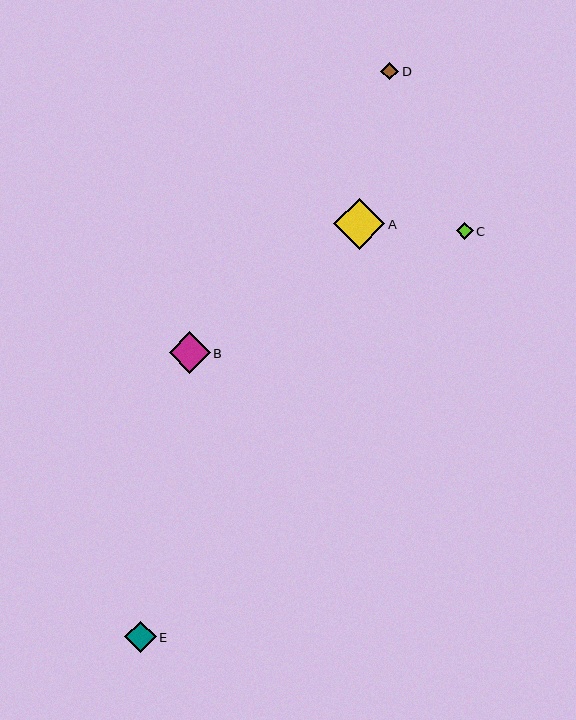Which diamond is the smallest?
Diamond C is the smallest with a size of approximately 17 pixels.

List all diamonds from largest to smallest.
From largest to smallest: A, B, E, D, C.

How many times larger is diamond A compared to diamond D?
Diamond A is approximately 2.9 times the size of diamond D.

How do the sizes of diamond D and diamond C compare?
Diamond D and diamond C are approximately the same size.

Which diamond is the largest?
Diamond A is the largest with a size of approximately 51 pixels.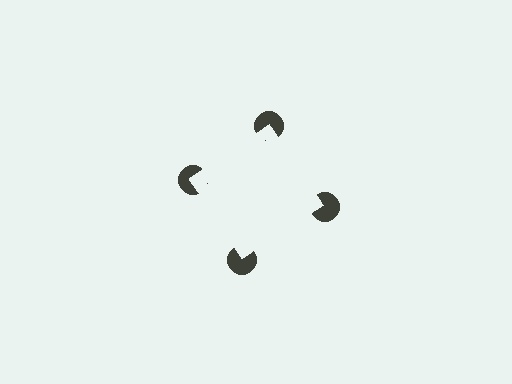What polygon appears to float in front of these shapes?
An illusory square — its edges are inferred from the aligned wedge cuts in the pac-man discs, not physically drawn.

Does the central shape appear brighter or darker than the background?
It typically appears slightly brighter than the background, even though no actual brightness change is drawn.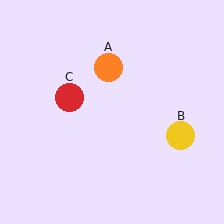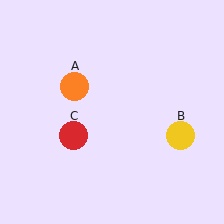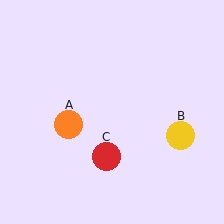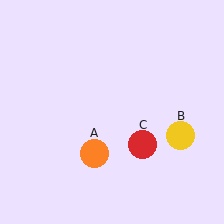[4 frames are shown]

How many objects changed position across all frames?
2 objects changed position: orange circle (object A), red circle (object C).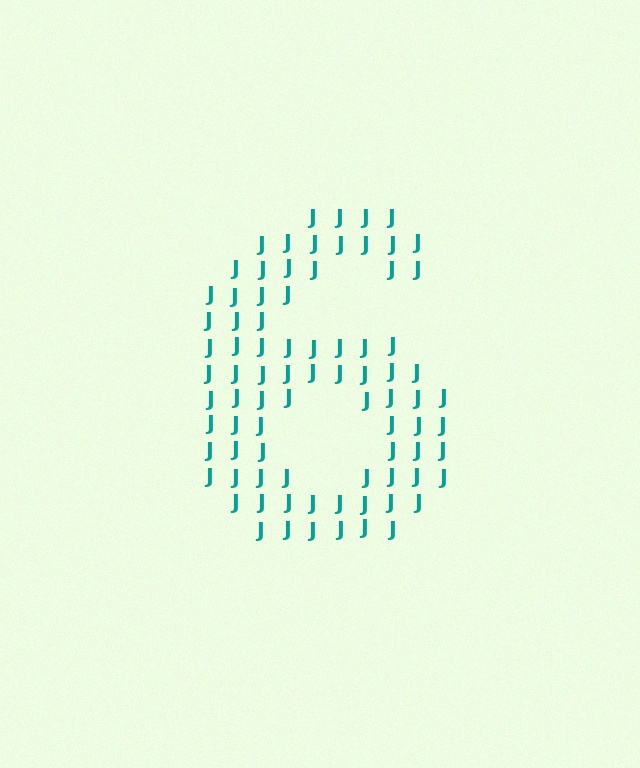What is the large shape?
The large shape is the digit 6.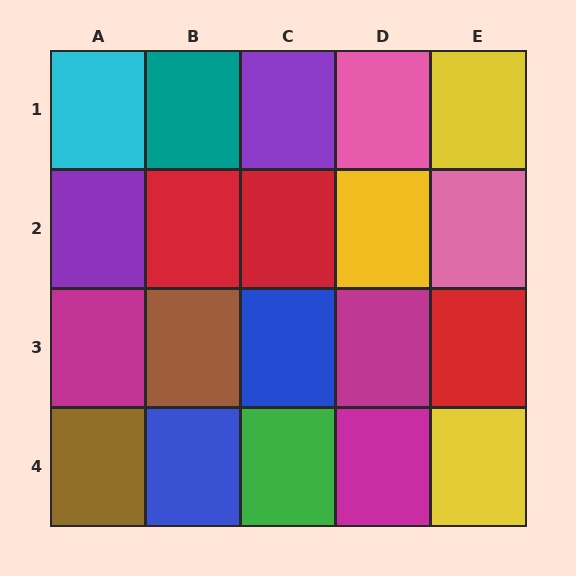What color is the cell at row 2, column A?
Purple.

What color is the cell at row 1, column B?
Teal.